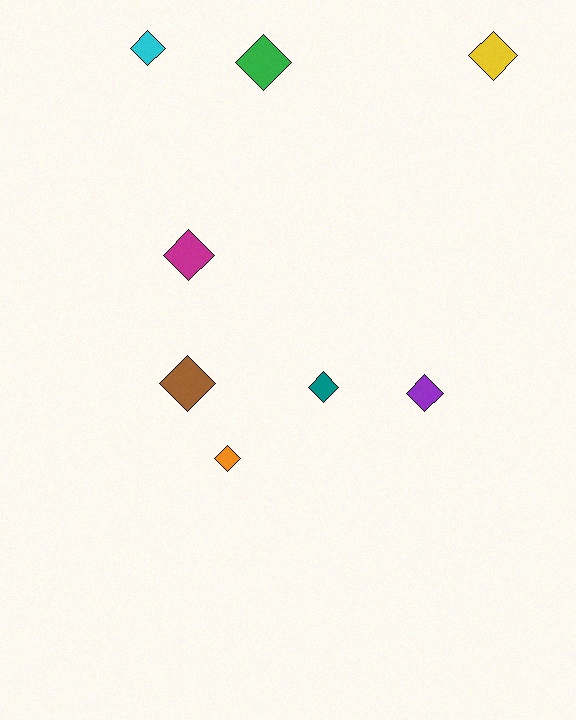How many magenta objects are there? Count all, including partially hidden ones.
There is 1 magenta object.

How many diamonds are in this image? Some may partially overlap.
There are 8 diamonds.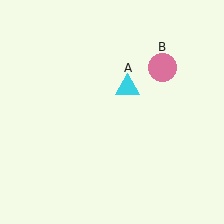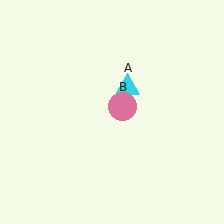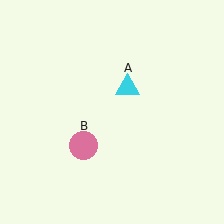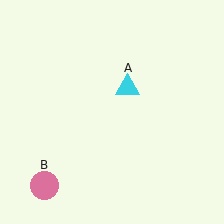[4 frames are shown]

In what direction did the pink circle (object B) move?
The pink circle (object B) moved down and to the left.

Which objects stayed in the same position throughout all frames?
Cyan triangle (object A) remained stationary.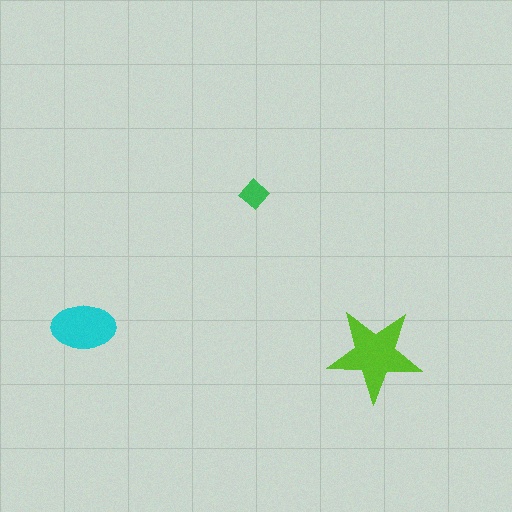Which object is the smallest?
The green diamond.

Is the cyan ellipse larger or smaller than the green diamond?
Larger.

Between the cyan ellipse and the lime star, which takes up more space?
The lime star.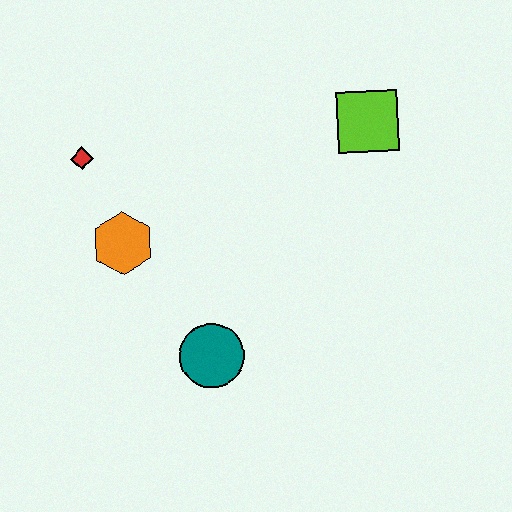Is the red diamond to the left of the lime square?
Yes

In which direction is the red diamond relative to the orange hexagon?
The red diamond is above the orange hexagon.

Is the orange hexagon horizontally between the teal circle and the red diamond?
Yes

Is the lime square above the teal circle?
Yes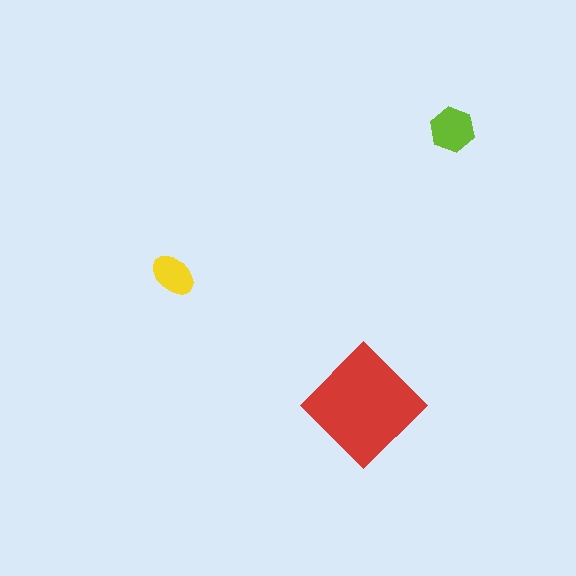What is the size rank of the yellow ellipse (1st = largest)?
3rd.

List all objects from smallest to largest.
The yellow ellipse, the lime hexagon, the red diamond.